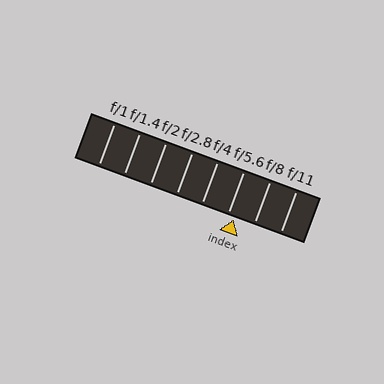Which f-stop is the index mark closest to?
The index mark is closest to f/5.6.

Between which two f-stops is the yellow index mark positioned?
The index mark is between f/5.6 and f/8.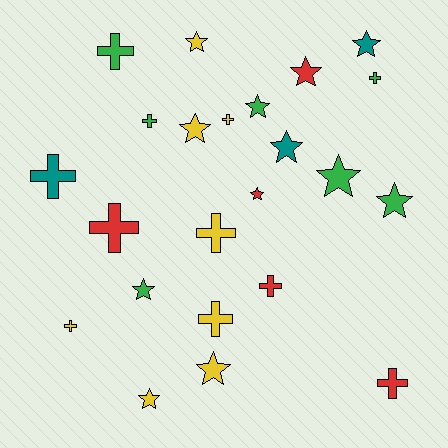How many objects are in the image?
There are 23 objects.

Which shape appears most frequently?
Star, with 12 objects.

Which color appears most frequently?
Yellow, with 8 objects.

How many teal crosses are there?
There is 1 teal cross.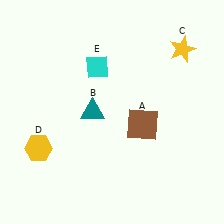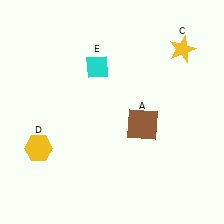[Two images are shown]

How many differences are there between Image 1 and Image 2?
There is 1 difference between the two images.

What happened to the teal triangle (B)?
The teal triangle (B) was removed in Image 2. It was in the top-left area of Image 1.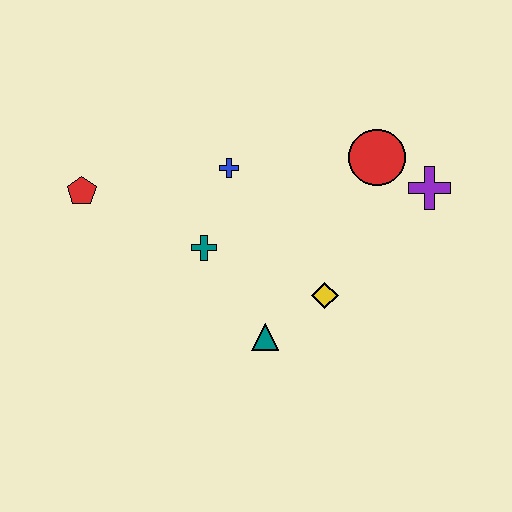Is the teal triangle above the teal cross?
No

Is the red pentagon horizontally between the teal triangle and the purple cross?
No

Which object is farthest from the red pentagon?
The purple cross is farthest from the red pentagon.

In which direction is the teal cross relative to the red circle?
The teal cross is to the left of the red circle.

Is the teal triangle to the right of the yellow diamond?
No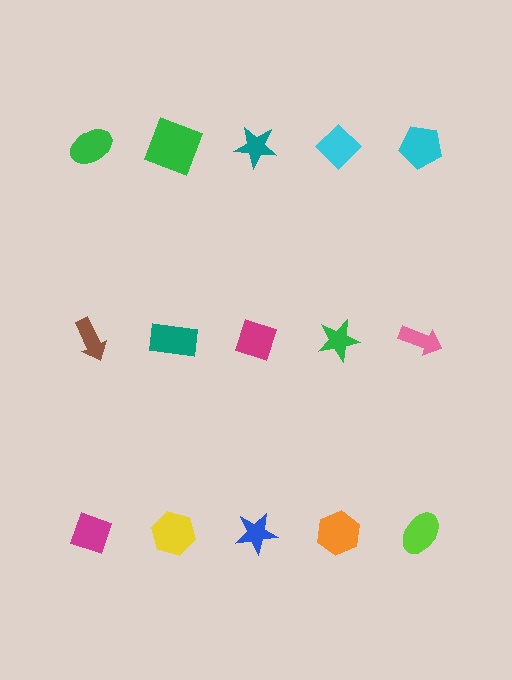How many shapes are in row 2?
5 shapes.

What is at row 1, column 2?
A green square.